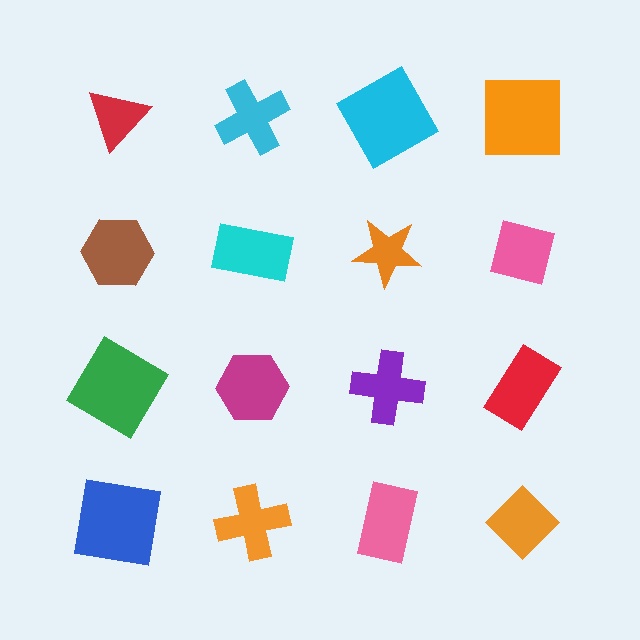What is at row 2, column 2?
A cyan rectangle.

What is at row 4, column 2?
An orange cross.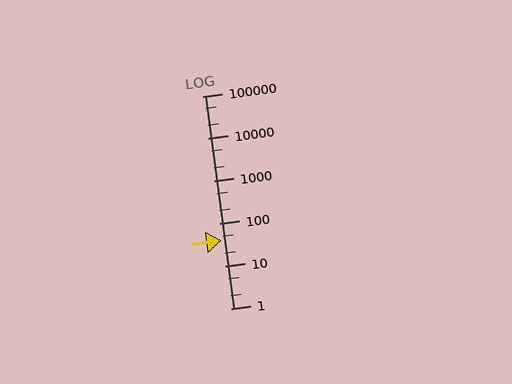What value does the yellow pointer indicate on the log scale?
The pointer indicates approximately 40.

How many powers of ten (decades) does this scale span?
The scale spans 5 decades, from 1 to 100000.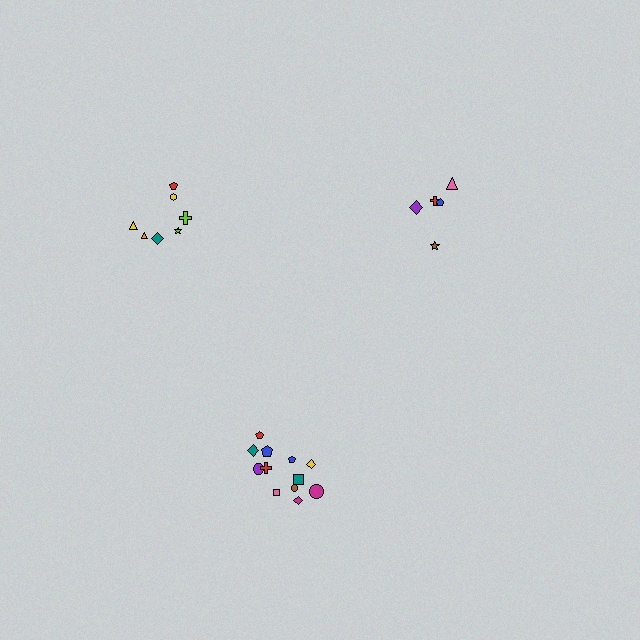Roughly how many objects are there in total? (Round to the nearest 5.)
Roughly 25 objects in total.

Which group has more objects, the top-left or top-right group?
The top-left group.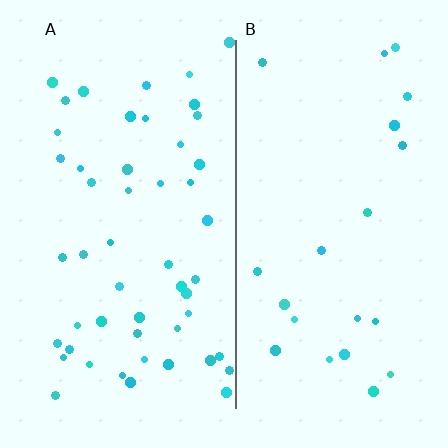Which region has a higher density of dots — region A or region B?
A (the left).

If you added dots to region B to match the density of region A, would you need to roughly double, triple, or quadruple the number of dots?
Approximately double.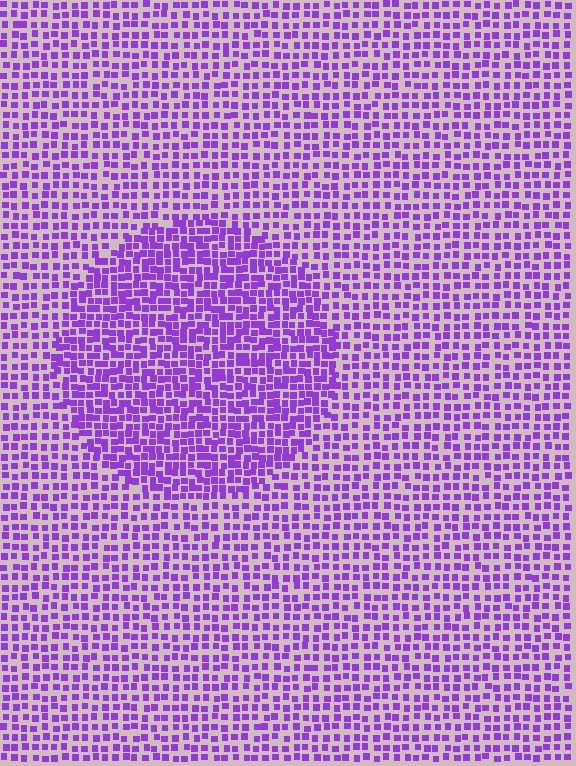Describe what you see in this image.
The image contains small purple elements arranged at two different densities. A circle-shaped region is visible where the elements are more densely packed than the surrounding area.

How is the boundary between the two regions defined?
The boundary is defined by a change in element density (approximately 1.6x ratio). All elements are the same color, size, and shape.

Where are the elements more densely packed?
The elements are more densely packed inside the circle boundary.